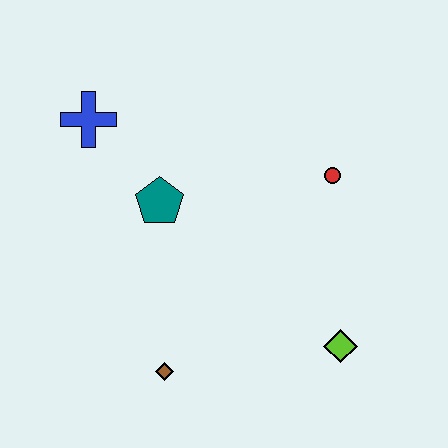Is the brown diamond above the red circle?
No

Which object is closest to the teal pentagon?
The blue cross is closest to the teal pentagon.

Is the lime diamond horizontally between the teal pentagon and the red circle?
No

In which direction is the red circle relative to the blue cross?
The red circle is to the right of the blue cross.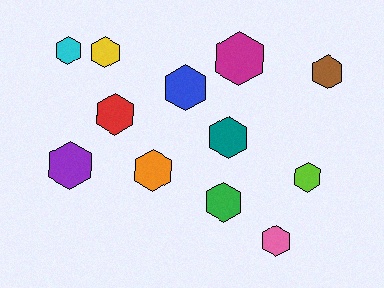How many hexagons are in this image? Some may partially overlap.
There are 12 hexagons.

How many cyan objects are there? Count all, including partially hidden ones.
There is 1 cyan object.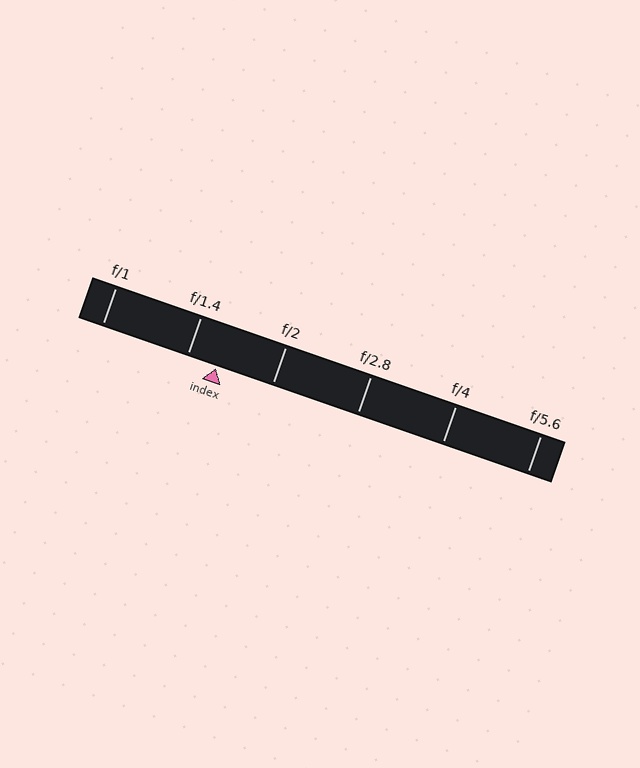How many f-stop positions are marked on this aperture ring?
There are 6 f-stop positions marked.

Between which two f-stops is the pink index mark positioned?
The index mark is between f/1.4 and f/2.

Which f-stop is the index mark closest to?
The index mark is closest to f/1.4.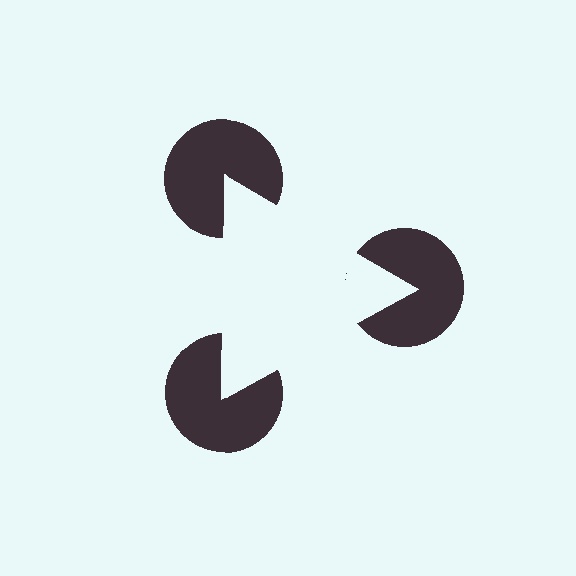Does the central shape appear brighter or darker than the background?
It typically appears slightly brighter than the background, even though no actual brightness change is drawn.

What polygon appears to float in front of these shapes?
An illusory triangle — its edges are inferred from the aligned wedge cuts in the pac-man discs, not physically drawn.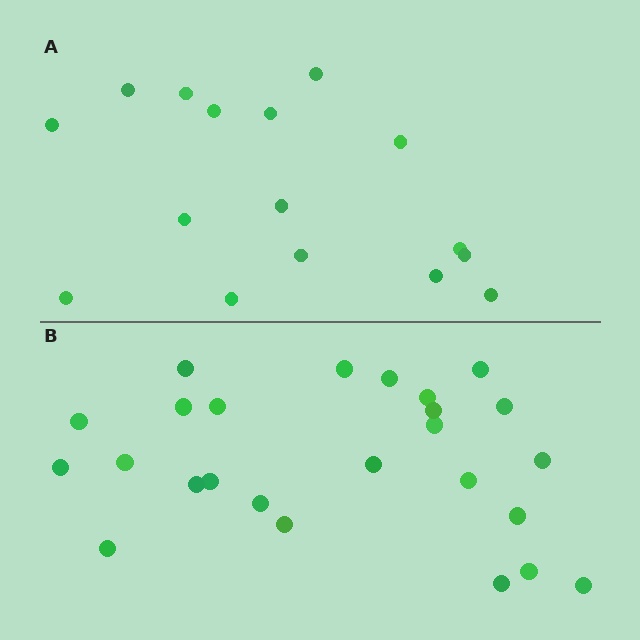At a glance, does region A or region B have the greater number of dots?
Region B (the bottom region) has more dots.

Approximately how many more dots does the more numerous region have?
Region B has roughly 8 or so more dots than region A.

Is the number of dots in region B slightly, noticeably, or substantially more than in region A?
Region B has substantially more. The ratio is roughly 1.6 to 1.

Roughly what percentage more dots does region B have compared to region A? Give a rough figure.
About 55% more.